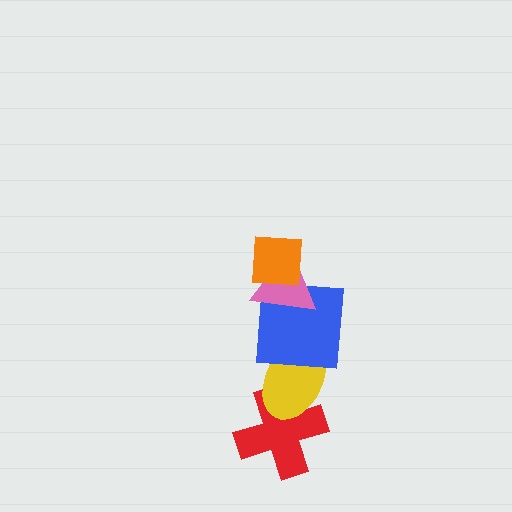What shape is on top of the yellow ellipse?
The blue square is on top of the yellow ellipse.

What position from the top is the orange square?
The orange square is 1st from the top.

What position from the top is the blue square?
The blue square is 3rd from the top.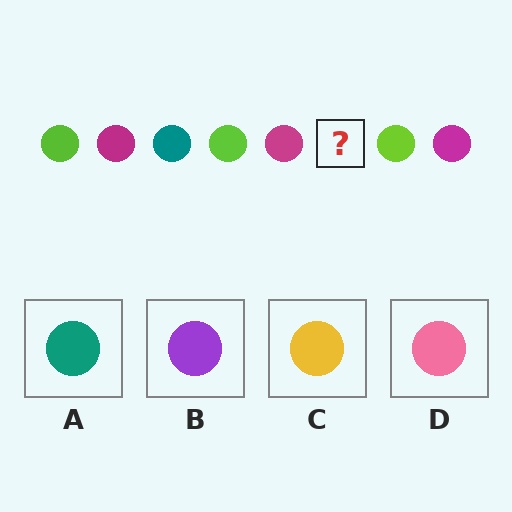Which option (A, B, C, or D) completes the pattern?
A.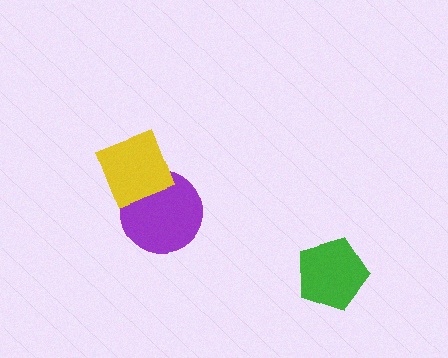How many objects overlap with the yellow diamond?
1 object overlaps with the yellow diamond.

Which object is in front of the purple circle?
The yellow diamond is in front of the purple circle.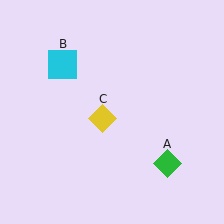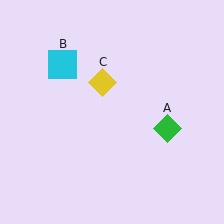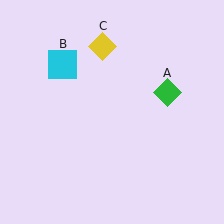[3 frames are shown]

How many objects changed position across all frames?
2 objects changed position: green diamond (object A), yellow diamond (object C).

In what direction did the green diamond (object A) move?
The green diamond (object A) moved up.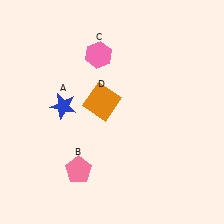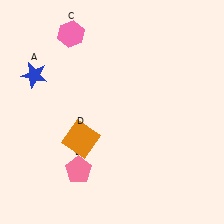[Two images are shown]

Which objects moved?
The objects that moved are: the blue star (A), the pink hexagon (C), the orange square (D).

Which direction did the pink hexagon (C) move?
The pink hexagon (C) moved left.